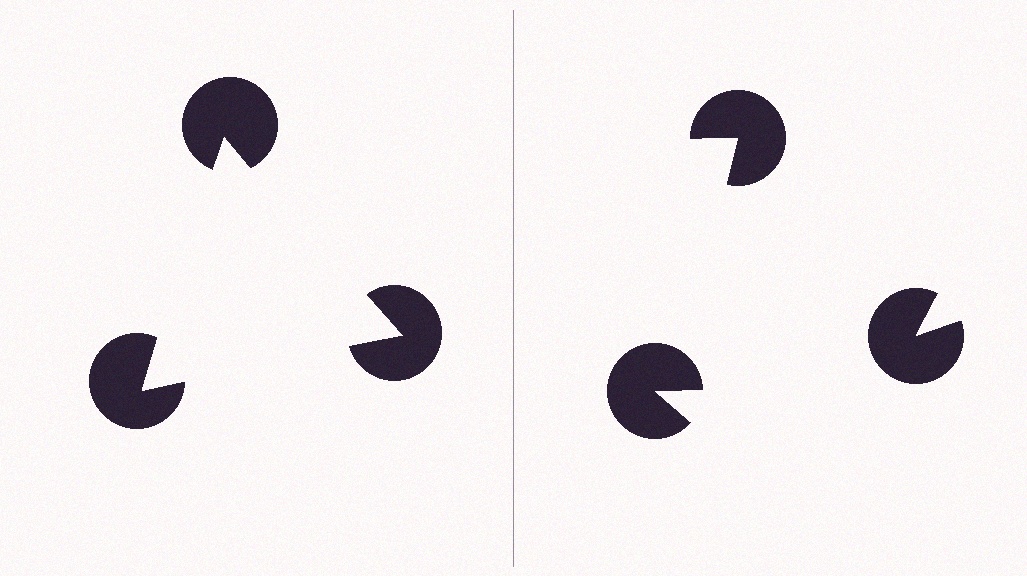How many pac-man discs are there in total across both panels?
6 — 3 on each side.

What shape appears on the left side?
An illusory triangle.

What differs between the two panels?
The pac-man discs are positioned identically on both sides; only the wedge orientations differ. On the left they align to a triangle; on the right they are misaligned.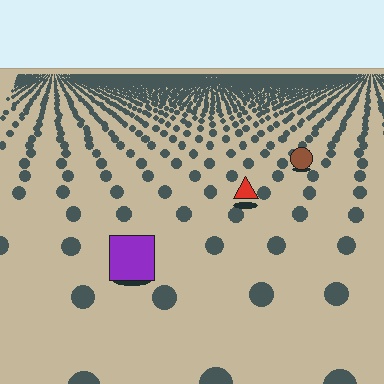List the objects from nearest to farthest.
From nearest to farthest: the purple square, the red triangle, the brown circle.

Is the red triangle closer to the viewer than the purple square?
No. The purple square is closer — you can tell from the texture gradient: the ground texture is coarser near it.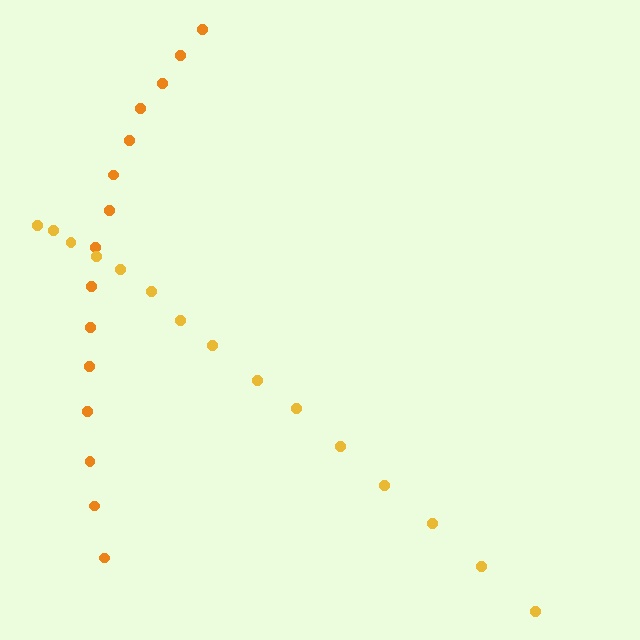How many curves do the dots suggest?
There are 2 distinct paths.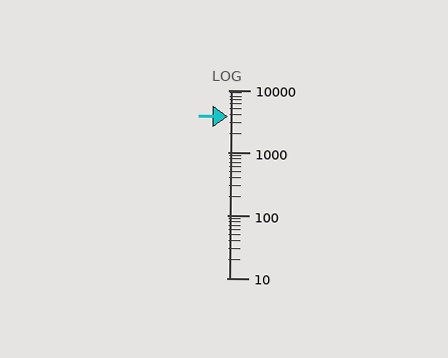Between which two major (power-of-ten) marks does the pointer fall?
The pointer is between 1000 and 10000.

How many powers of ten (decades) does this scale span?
The scale spans 3 decades, from 10 to 10000.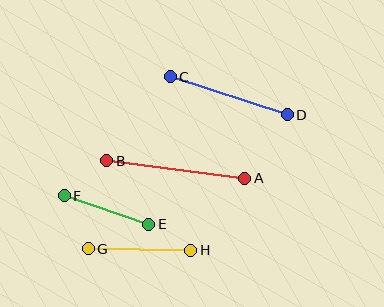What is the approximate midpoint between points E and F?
The midpoint is at approximately (106, 210) pixels.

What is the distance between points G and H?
The distance is approximately 102 pixels.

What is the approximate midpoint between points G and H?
The midpoint is at approximately (139, 249) pixels.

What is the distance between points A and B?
The distance is approximately 139 pixels.